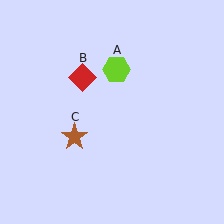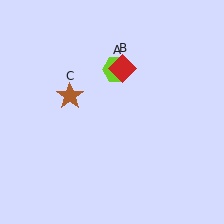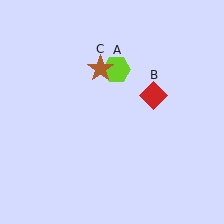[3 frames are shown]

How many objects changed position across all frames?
2 objects changed position: red diamond (object B), brown star (object C).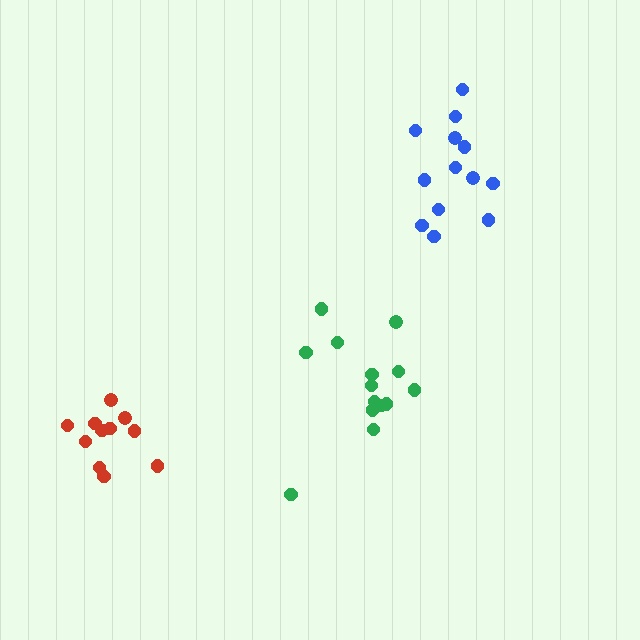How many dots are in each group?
Group 1: 13 dots, Group 2: 14 dots, Group 3: 11 dots (38 total).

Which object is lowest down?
The red cluster is bottommost.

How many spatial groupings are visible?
There are 3 spatial groupings.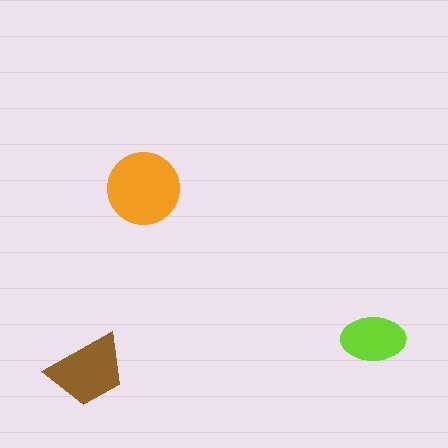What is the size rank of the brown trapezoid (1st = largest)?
2nd.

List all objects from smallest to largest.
The lime ellipse, the brown trapezoid, the orange circle.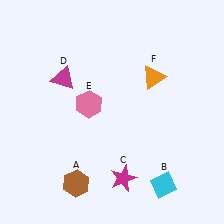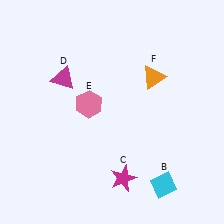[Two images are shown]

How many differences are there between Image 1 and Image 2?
There is 1 difference between the two images.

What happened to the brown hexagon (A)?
The brown hexagon (A) was removed in Image 2. It was in the bottom-left area of Image 1.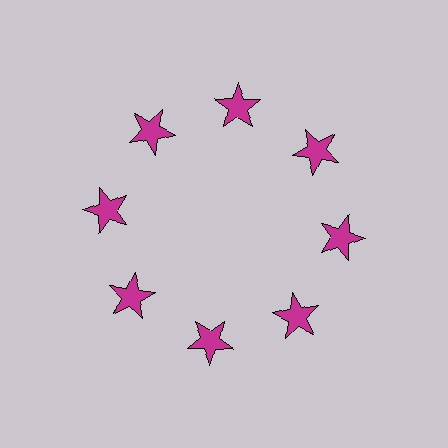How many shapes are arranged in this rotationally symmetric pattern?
There are 8 shapes, arranged in 8 groups of 1.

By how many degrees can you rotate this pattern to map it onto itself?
The pattern maps onto itself every 45 degrees of rotation.